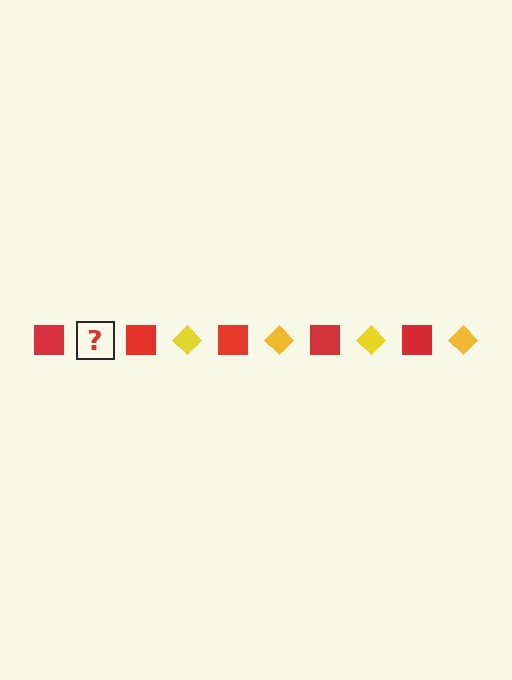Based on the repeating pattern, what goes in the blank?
The blank should be a yellow diamond.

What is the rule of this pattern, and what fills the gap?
The rule is that the pattern alternates between red square and yellow diamond. The gap should be filled with a yellow diamond.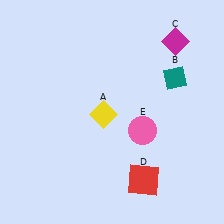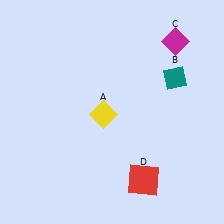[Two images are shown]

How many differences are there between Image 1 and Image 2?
There is 1 difference between the two images.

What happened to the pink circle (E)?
The pink circle (E) was removed in Image 2. It was in the bottom-right area of Image 1.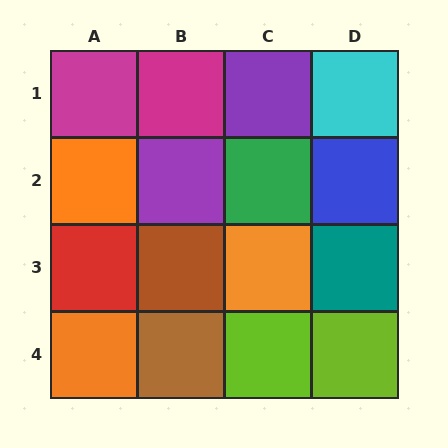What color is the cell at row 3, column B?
Brown.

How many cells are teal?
1 cell is teal.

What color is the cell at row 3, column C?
Orange.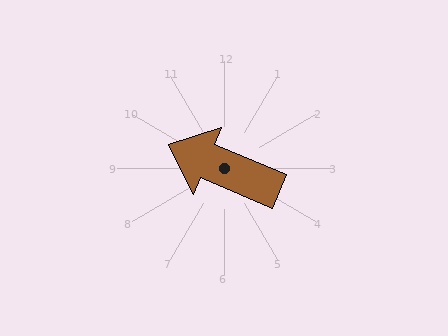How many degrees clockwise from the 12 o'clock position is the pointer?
Approximately 293 degrees.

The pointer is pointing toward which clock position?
Roughly 10 o'clock.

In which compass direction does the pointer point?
Northwest.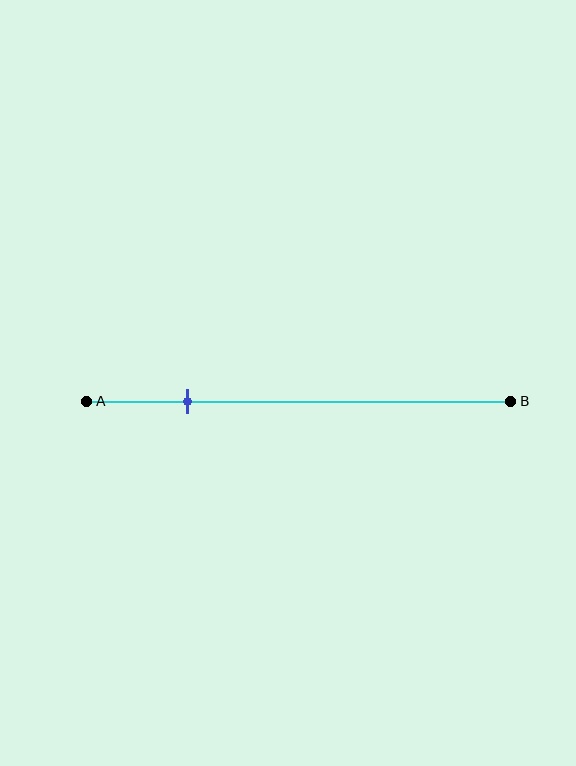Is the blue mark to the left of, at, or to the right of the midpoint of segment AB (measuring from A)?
The blue mark is to the left of the midpoint of segment AB.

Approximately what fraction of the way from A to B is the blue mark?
The blue mark is approximately 25% of the way from A to B.